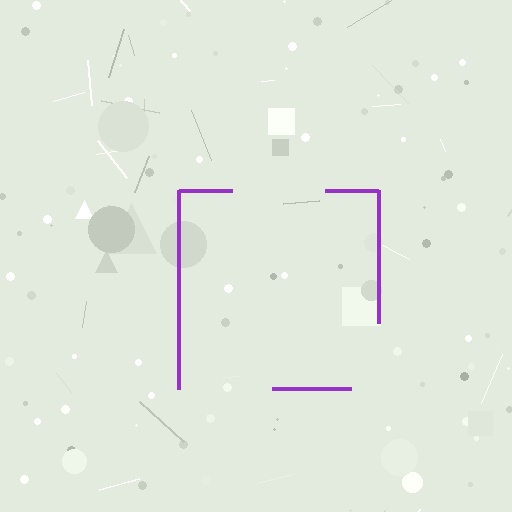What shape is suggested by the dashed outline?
The dashed outline suggests a square.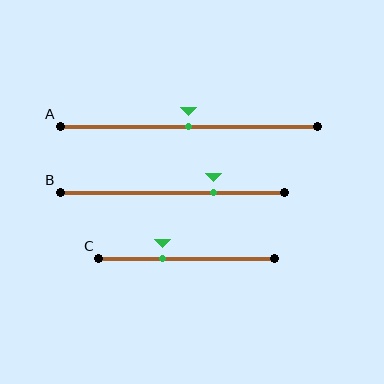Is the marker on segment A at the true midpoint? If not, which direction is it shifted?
Yes, the marker on segment A is at the true midpoint.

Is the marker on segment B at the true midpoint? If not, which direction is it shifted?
No, the marker on segment B is shifted to the right by about 19% of the segment length.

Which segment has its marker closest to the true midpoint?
Segment A has its marker closest to the true midpoint.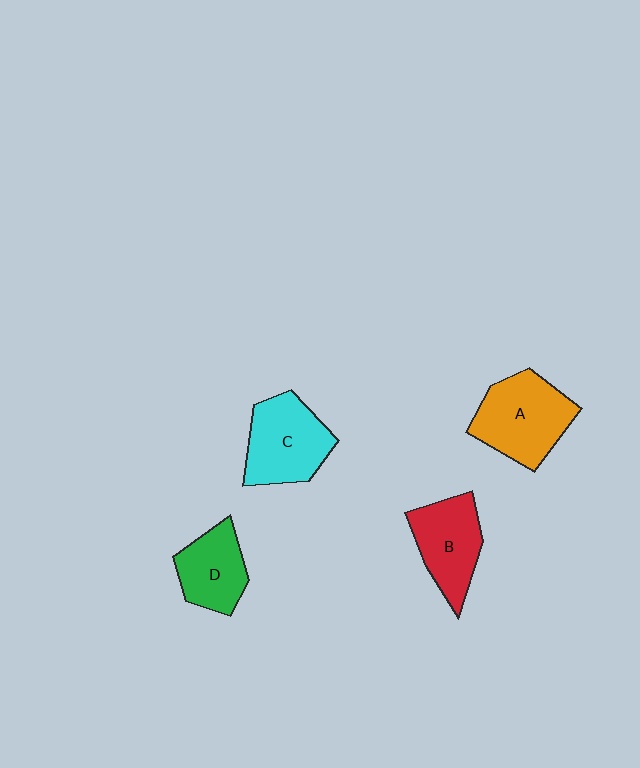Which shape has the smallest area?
Shape D (green).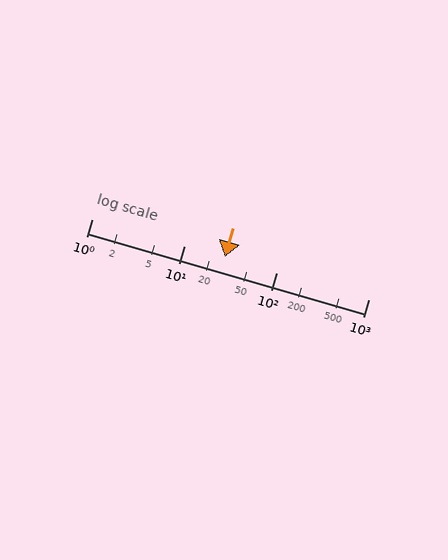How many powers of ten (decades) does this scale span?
The scale spans 3 decades, from 1 to 1000.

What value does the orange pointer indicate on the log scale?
The pointer indicates approximately 28.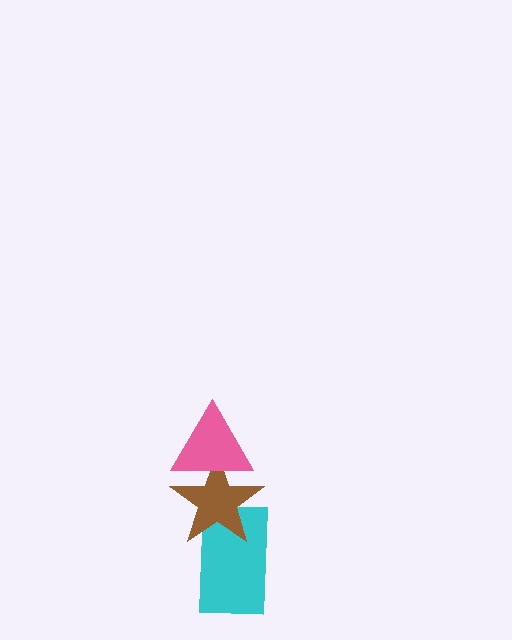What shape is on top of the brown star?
The pink triangle is on top of the brown star.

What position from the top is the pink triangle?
The pink triangle is 1st from the top.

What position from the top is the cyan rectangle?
The cyan rectangle is 3rd from the top.